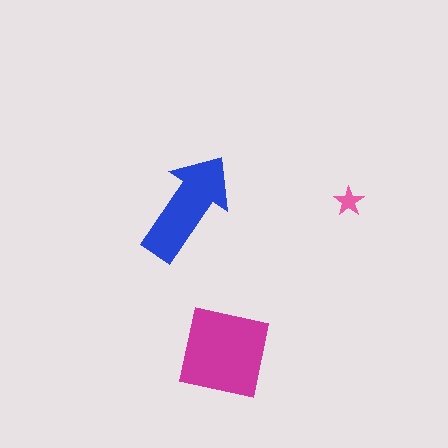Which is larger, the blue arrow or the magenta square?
The magenta square.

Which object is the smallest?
The pink star.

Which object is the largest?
The magenta square.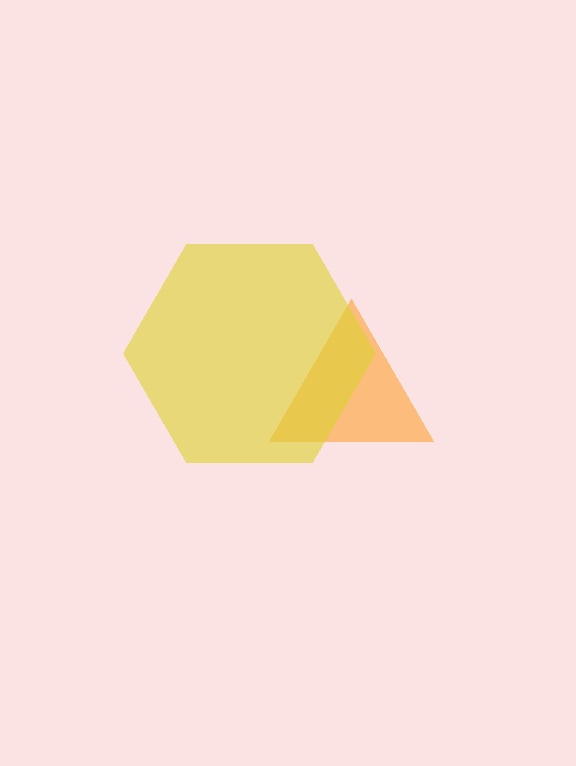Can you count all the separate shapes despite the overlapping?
Yes, there are 2 separate shapes.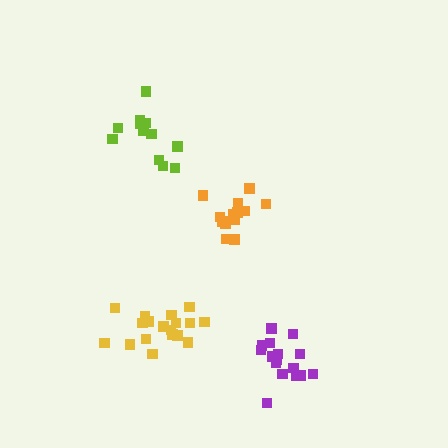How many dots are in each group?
Group 1: 13 dots, Group 2: 16 dots, Group 3: 18 dots, Group 4: 13 dots (60 total).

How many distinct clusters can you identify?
There are 4 distinct clusters.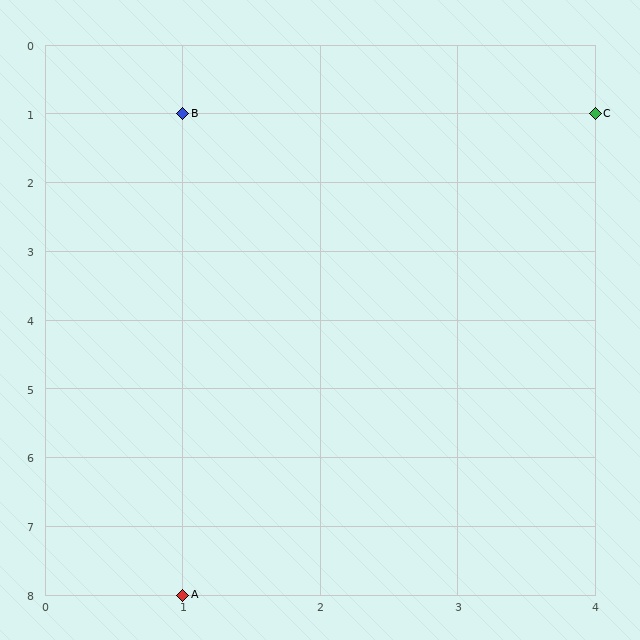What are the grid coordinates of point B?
Point B is at grid coordinates (1, 1).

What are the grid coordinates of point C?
Point C is at grid coordinates (4, 1).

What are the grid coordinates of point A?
Point A is at grid coordinates (1, 8).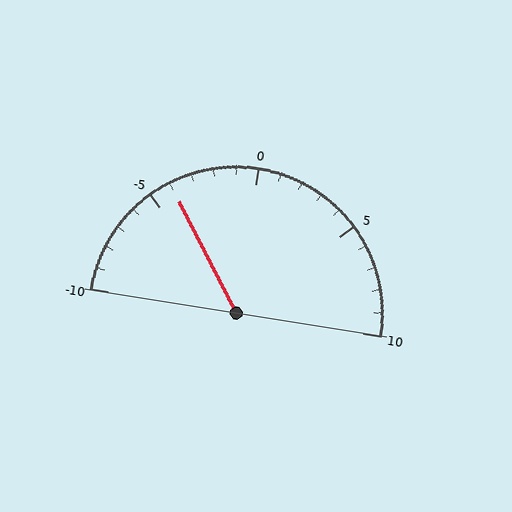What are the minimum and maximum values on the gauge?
The gauge ranges from -10 to 10.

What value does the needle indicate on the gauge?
The needle indicates approximately -4.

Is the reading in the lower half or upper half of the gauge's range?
The reading is in the lower half of the range (-10 to 10).